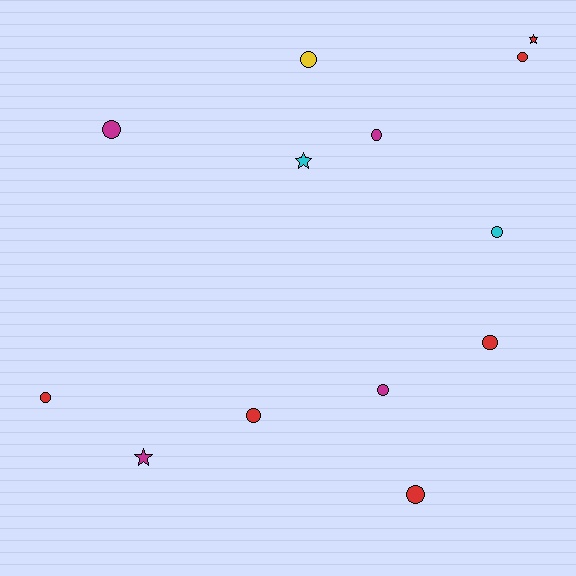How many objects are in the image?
There are 13 objects.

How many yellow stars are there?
There are no yellow stars.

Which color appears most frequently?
Red, with 6 objects.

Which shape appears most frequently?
Circle, with 10 objects.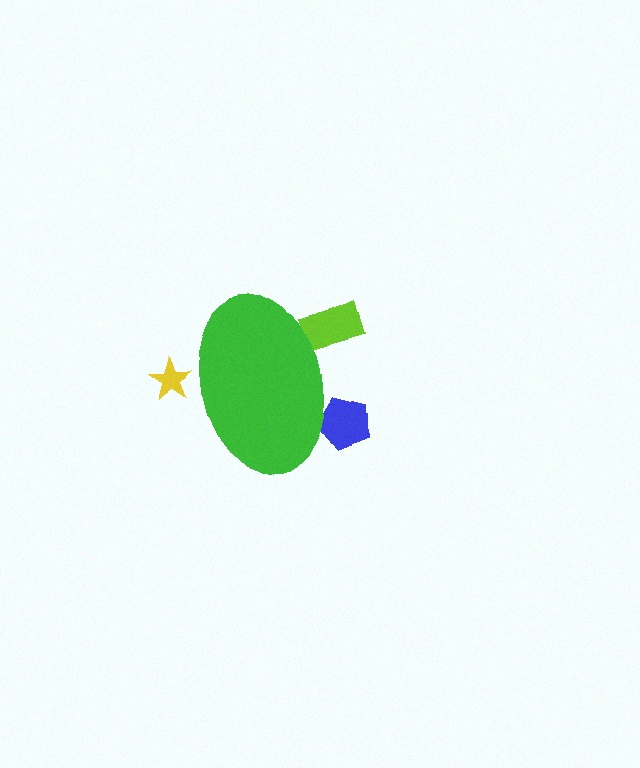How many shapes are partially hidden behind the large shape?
3 shapes are partially hidden.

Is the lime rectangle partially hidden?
Yes, the lime rectangle is partially hidden behind the green ellipse.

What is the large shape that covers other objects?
A green ellipse.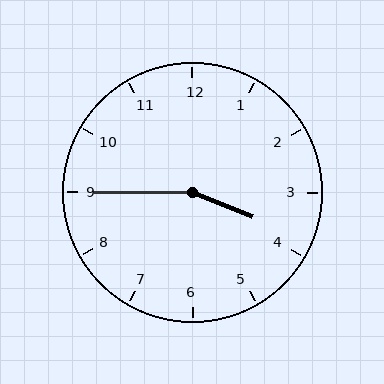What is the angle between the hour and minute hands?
Approximately 158 degrees.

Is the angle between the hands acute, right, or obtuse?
It is obtuse.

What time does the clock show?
3:45.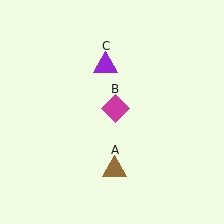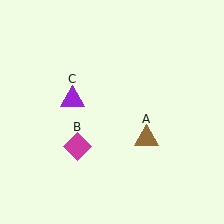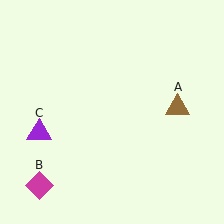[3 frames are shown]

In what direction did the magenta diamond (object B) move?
The magenta diamond (object B) moved down and to the left.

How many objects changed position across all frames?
3 objects changed position: brown triangle (object A), magenta diamond (object B), purple triangle (object C).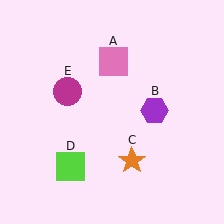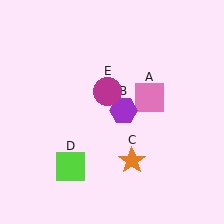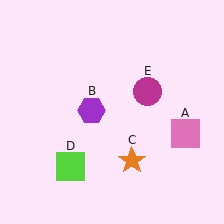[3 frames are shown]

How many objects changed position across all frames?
3 objects changed position: pink square (object A), purple hexagon (object B), magenta circle (object E).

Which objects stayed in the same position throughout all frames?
Orange star (object C) and lime square (object D) remained stationary.